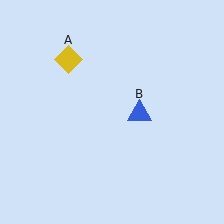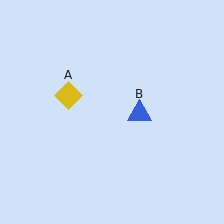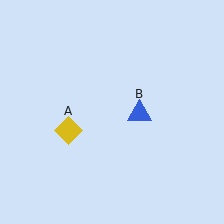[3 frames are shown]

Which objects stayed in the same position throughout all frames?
Blue triangle (object B) remained stationary.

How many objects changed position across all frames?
1 object changed position: yellow diamond (object A).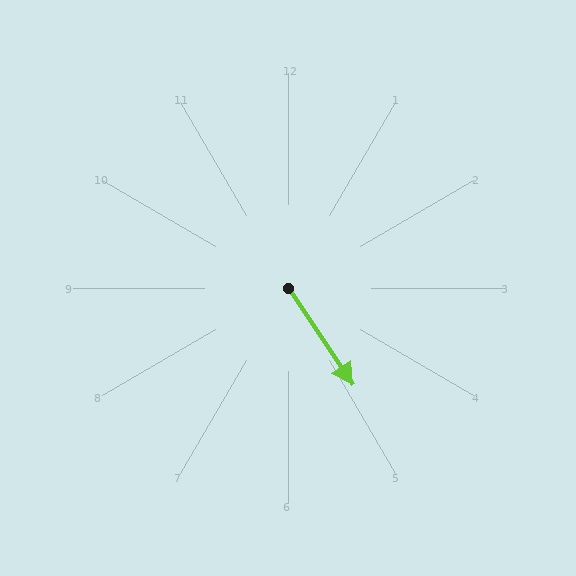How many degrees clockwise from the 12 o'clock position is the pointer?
Approximately 146 degrees.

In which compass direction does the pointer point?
Southeast.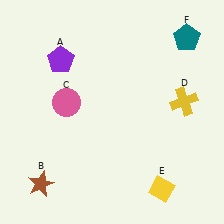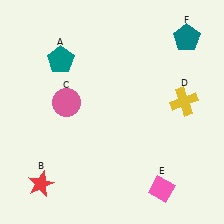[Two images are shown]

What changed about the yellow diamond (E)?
In Image 1, E is yellow. In Image 2, it changed to pink.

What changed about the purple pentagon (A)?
In Image 1, A is purple. In Image 2, it changed to teal.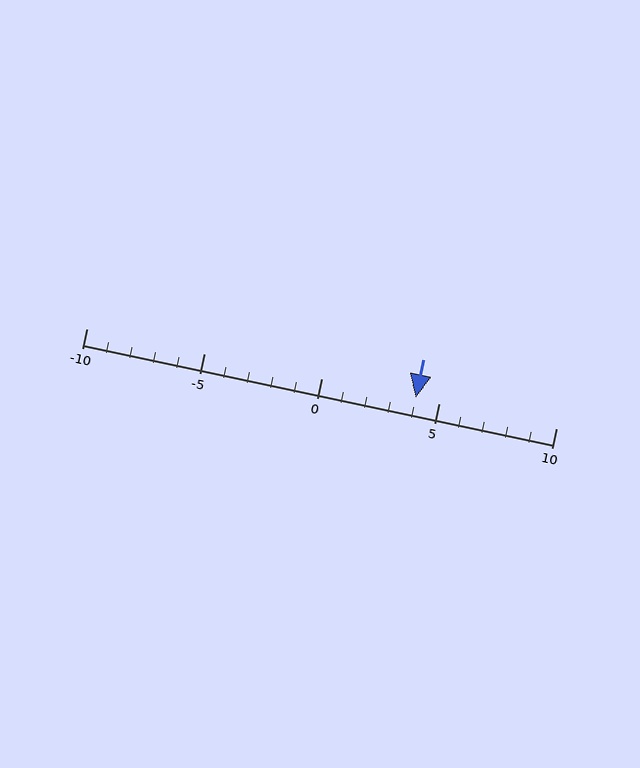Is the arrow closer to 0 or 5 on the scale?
The arrow is closer to 5.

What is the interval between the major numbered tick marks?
The major tick marks are spaced 5 units apart.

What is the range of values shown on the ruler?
The ruler shows values from -10 to 10.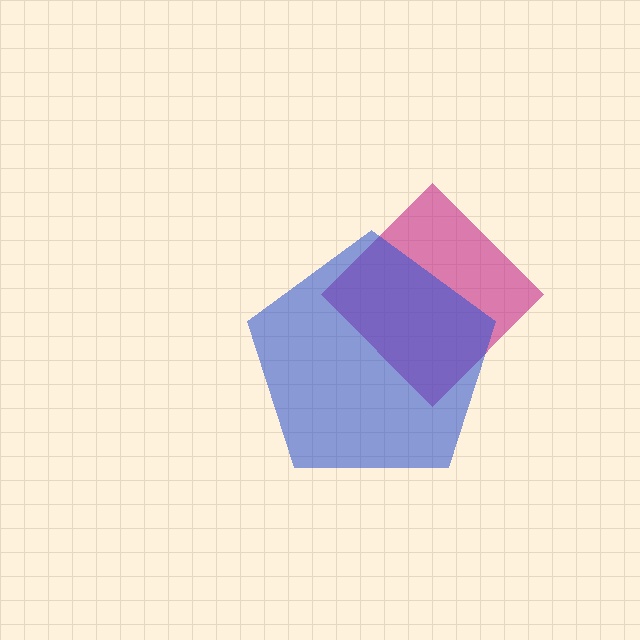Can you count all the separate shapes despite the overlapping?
Yes, there are 2 separate shapes.